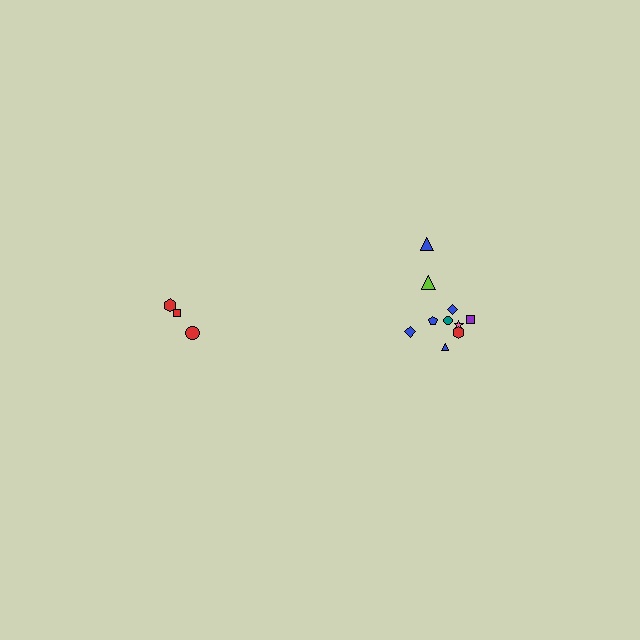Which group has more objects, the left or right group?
The right group.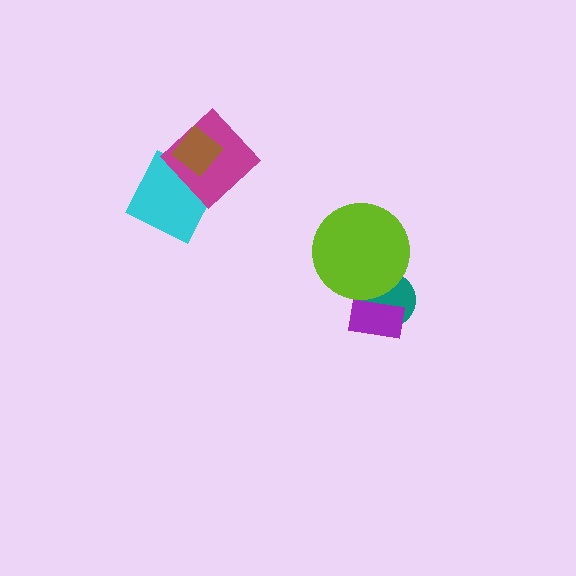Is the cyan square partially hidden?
Yes, it is partially covered by another shape.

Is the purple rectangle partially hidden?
No, no other shape covers it.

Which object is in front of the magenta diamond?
The brown diamond is in front of the magenta diamond.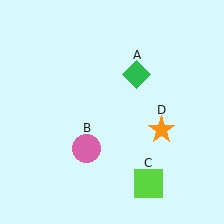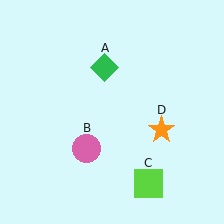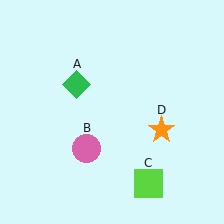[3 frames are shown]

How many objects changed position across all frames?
1 object changed position: green diamond (object A).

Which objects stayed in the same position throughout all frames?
Pink circle (object B) and lime square (object C) and orange star (object D) remained stationary.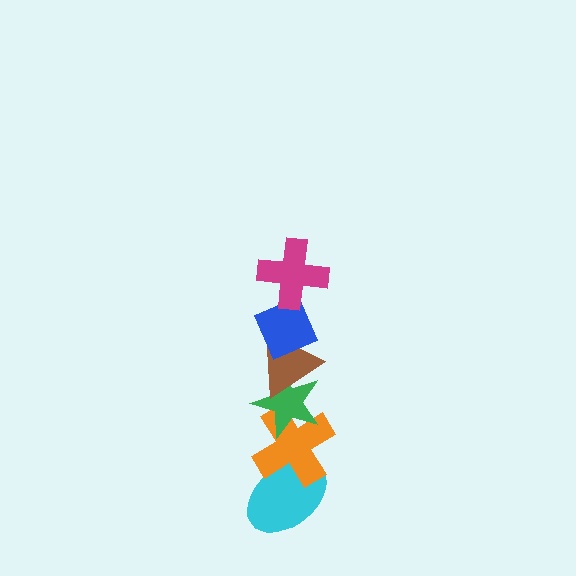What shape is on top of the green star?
The brown triangle is on top of the green star.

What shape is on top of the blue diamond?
The magenta cross is on top of the blue diamond.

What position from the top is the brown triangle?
The brown triangle is 3rd from the top.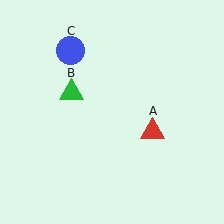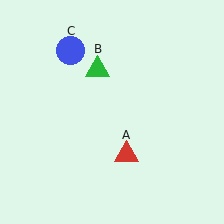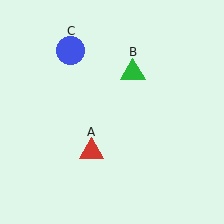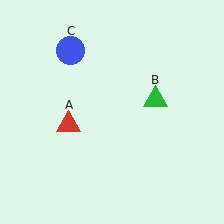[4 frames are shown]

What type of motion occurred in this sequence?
The red triangle (object A), green triangle (object B) rotated clockwise around the center of the scene.